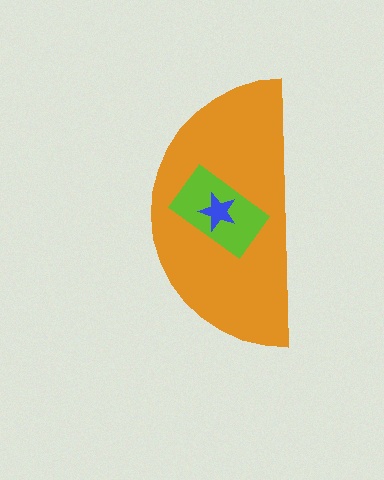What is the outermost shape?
The orange semicircle.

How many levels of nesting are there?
3.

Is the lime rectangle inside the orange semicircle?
Yes.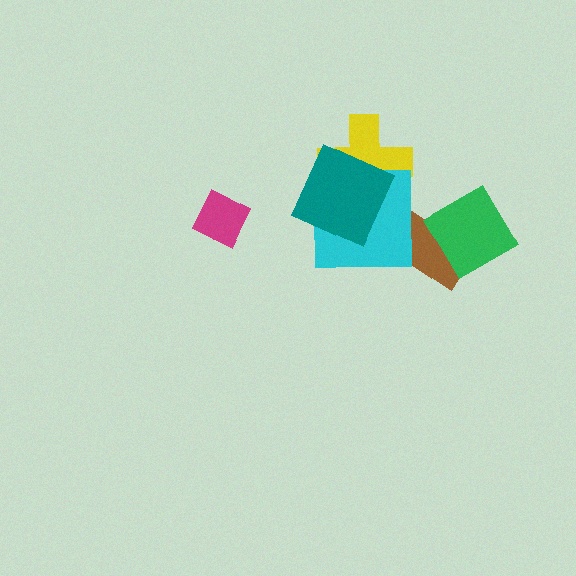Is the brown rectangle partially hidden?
Yes, it is partially covered by another shape.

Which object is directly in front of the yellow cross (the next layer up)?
The cyan square is directly in front of the yellow cross.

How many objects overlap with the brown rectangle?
2 objects overlap with the brown rectangle.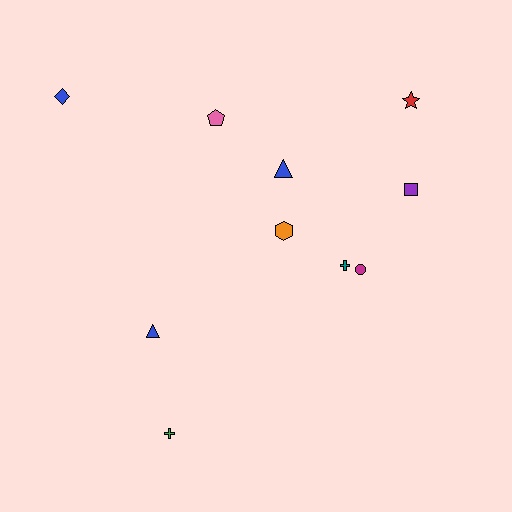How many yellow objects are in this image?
There are no yellow objects.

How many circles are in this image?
There is 1 circle.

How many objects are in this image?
There are 10 objects.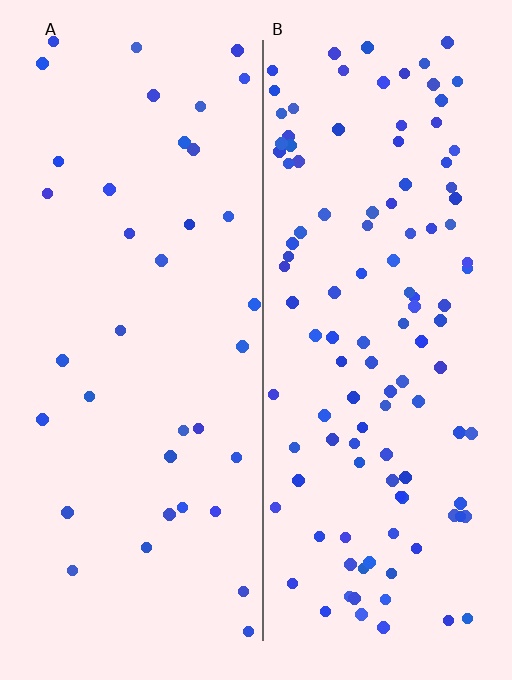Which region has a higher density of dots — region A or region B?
B (the right).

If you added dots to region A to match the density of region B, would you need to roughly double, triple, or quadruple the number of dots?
Approximately triple.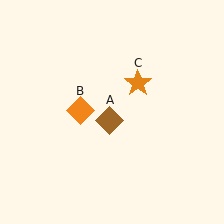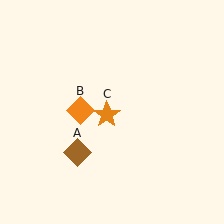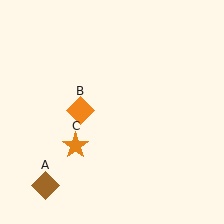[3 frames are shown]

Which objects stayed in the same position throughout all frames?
Orange diamond (object B) remained stationary.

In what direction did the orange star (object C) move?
The orange star (object C) moved down and to the left.